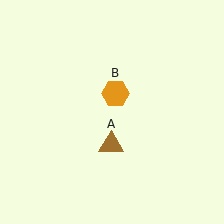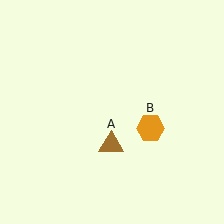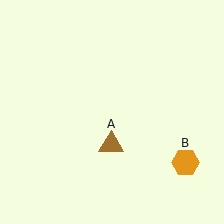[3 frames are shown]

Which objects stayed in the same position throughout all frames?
Brown triangle (object A) remained stationary.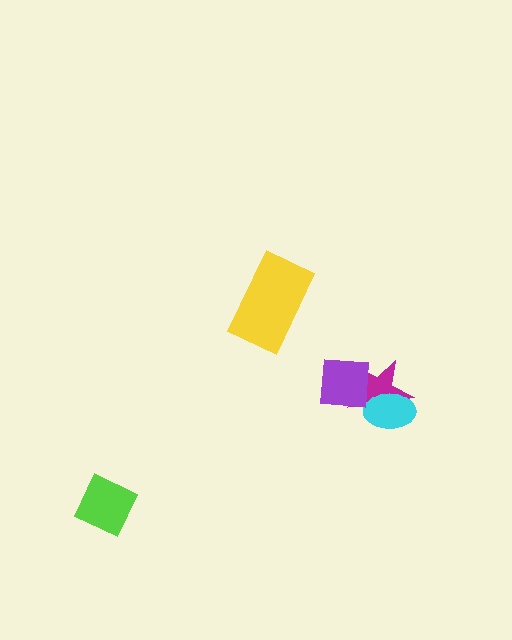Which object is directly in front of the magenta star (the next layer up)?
The cyan ellipse is directly in front of the magenta star.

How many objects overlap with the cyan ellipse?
1 object overlaps with the cyan ellipse.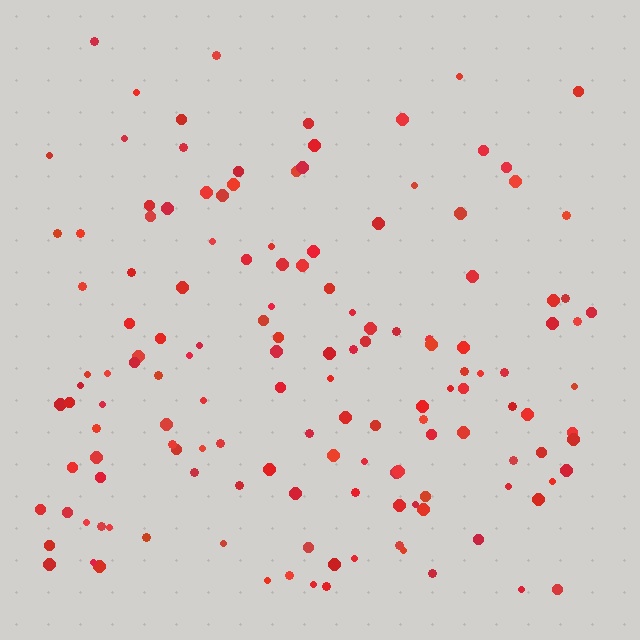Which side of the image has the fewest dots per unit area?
The top.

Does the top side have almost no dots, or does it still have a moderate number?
Still a moderate number, just noticeably fewer than the bottom.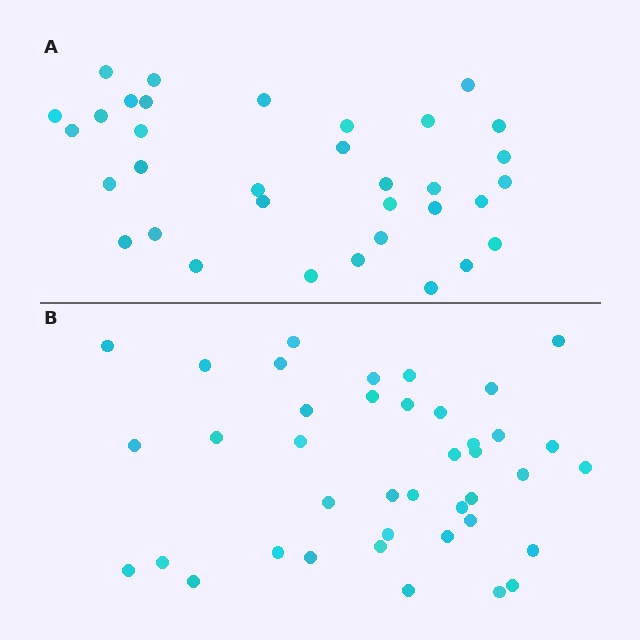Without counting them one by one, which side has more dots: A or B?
Region B (the bottom region) has more dots.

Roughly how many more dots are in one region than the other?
Region B has about 6 more dots than region A.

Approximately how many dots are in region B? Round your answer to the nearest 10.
About 40 dots.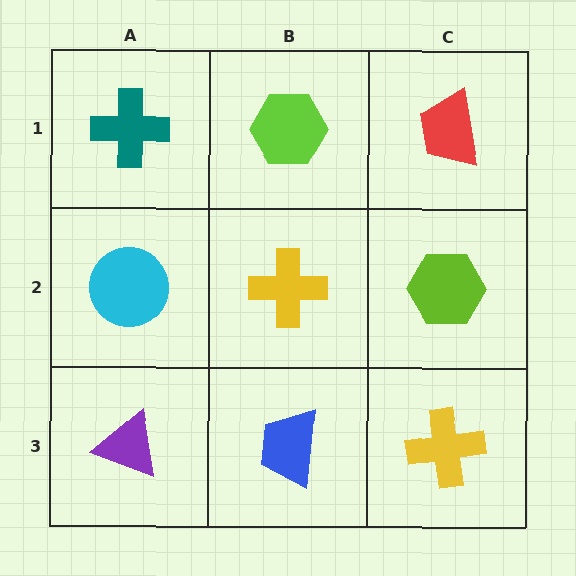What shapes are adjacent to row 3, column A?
A cyan circle (row 2, column A), a blue trapezoid (row 3, column B).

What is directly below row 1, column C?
A lime hexagon.